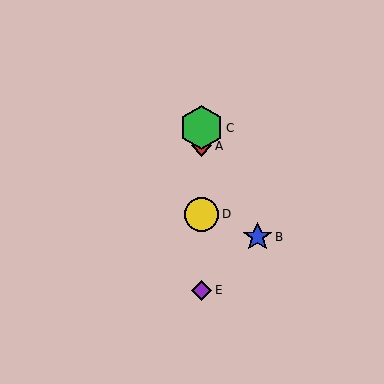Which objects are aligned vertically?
Objects A, C, D, E are aligned vertically.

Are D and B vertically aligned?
No, D is at x≈201 and B is at x≈258.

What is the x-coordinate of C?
Object C is at x≈201.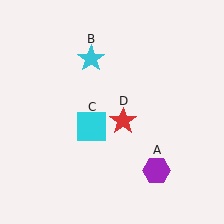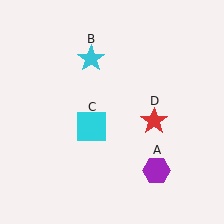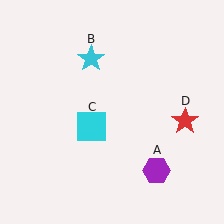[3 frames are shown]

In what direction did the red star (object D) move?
The red star (object D) moved right.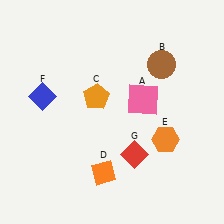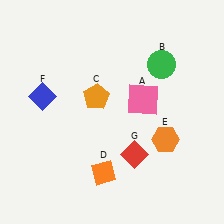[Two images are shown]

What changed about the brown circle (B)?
In Image 1, B is brown. In Image 2, it changed to green.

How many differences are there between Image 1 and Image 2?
There is 1 difference between the two images.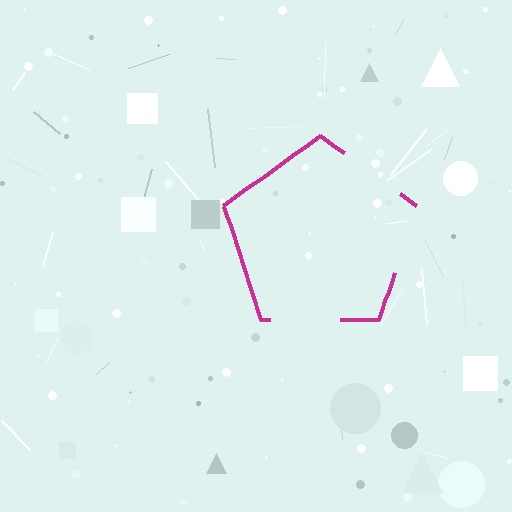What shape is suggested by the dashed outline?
The dashed outline suggests a pentagon.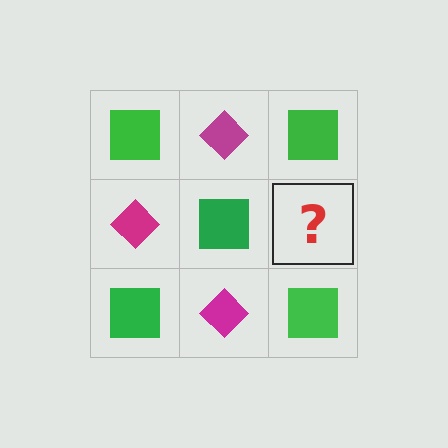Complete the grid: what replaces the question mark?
The question mark should be replaced with a magenta diamond.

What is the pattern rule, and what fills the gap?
The rule is that it alternates green square and magenta diamond in a checkerboard pattern. The gap should be filled with a magenta diamond.